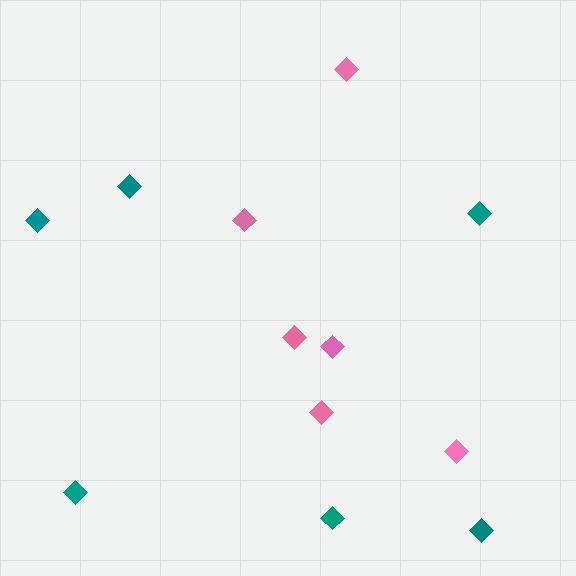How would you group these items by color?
There are 2 groups: one group of teal diamonds (6) and one group of pink diamonds (6).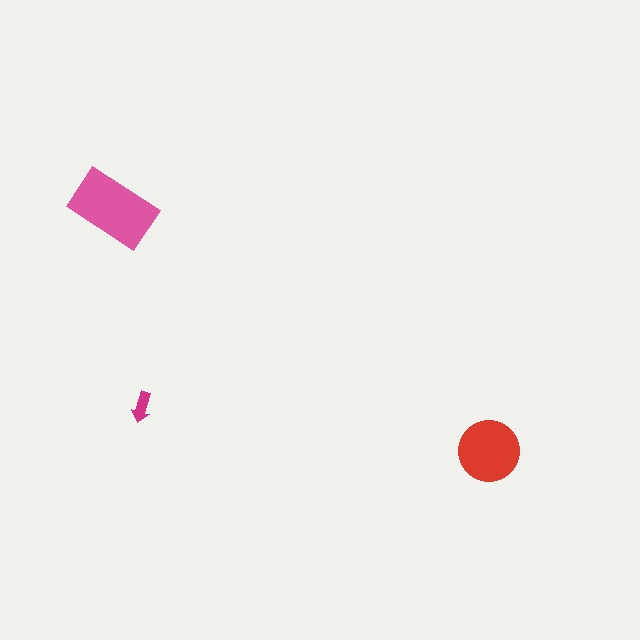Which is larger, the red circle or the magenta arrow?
The red circle.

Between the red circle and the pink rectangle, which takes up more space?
The pink rectangle.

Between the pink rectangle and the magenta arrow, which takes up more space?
The pink rectangle.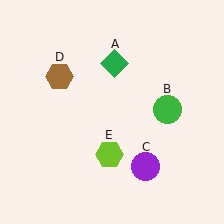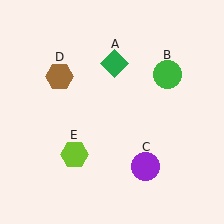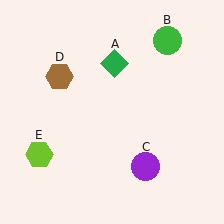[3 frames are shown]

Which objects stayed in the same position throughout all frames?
Green diamond (object A) and purple circle (object C) and brown hexagon (object D) remained stationary.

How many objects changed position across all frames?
2 objects changed position: green circle (object B), lime hexagon (object E).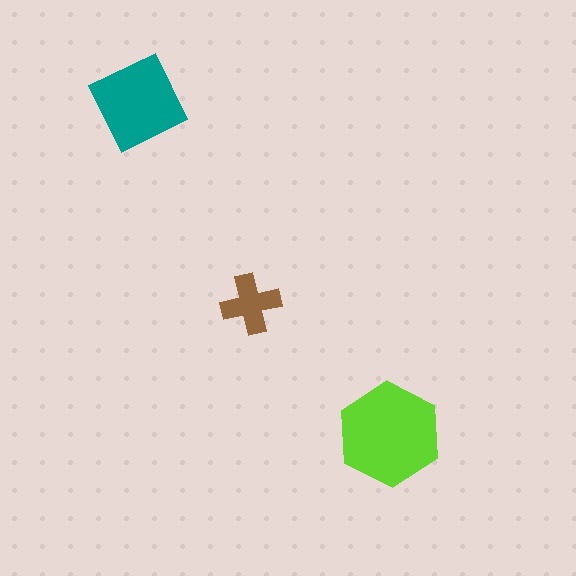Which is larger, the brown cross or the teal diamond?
The teal diamond.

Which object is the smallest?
The brown cross.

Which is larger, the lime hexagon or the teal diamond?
The lime hexagon.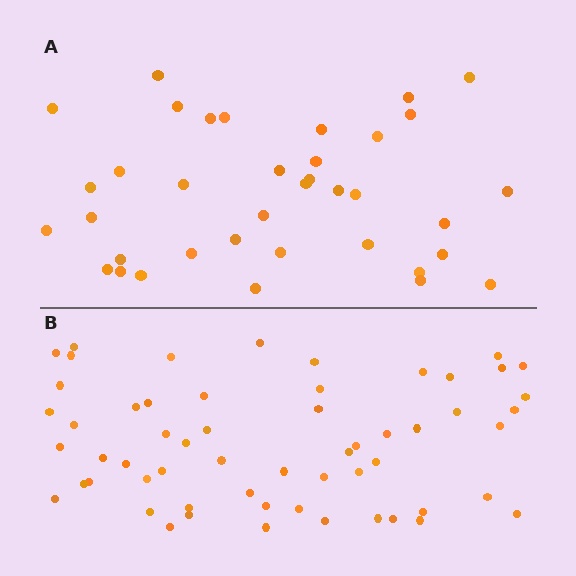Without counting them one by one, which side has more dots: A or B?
Region B (the bottom region) has more dots.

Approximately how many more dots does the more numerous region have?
Region B has approximately 20 more dots than region A.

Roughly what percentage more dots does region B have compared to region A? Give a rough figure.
About 55% more.